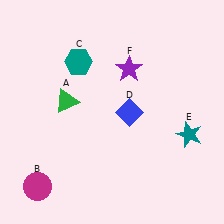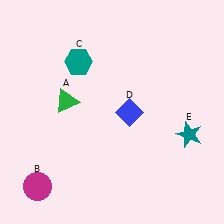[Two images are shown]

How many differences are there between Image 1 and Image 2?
There is 1 difference between the two images.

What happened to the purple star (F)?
The purple star (F) was removed in Image 2. It was in the top-right area of Image 1.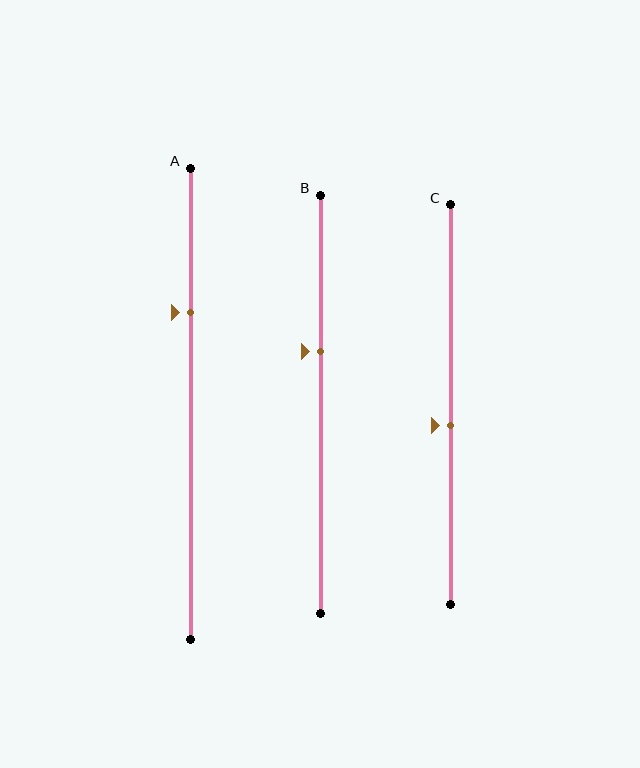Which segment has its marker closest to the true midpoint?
Segment C has its marker closest to the true midpoint.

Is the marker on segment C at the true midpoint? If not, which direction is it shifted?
No, the marker on segment C is shifted downward by about 5% of the segment length.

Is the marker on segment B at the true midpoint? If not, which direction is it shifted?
No, the marker on segment B is shifted upward by about 13% of the segment length.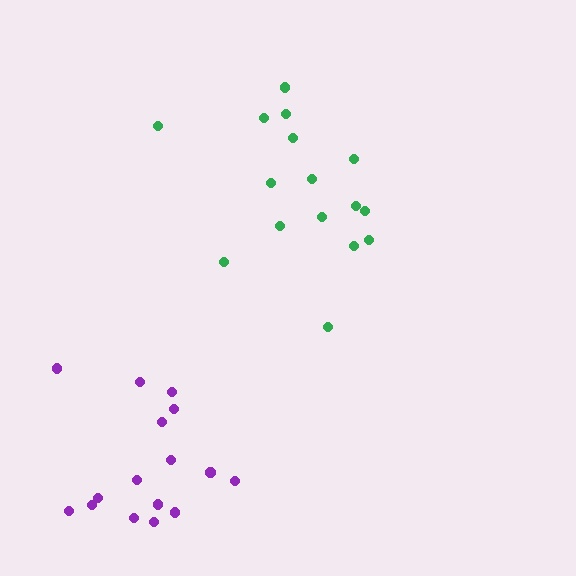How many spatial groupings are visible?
There are 2 spatial groupings.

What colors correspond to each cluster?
The clusters are colored: green, purple.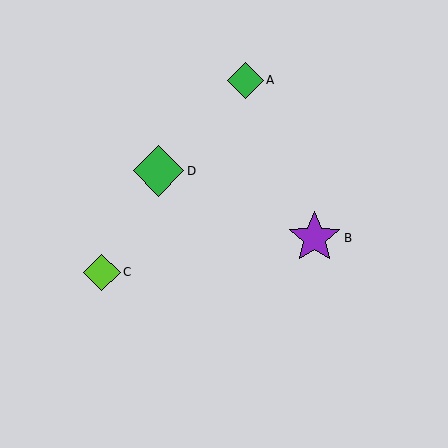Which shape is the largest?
The purple star (labeled B) is the largest.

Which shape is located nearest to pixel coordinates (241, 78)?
The green diamond (labeled A) at (246, 80) is nearest to that location.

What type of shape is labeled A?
Shape A is a green diamond.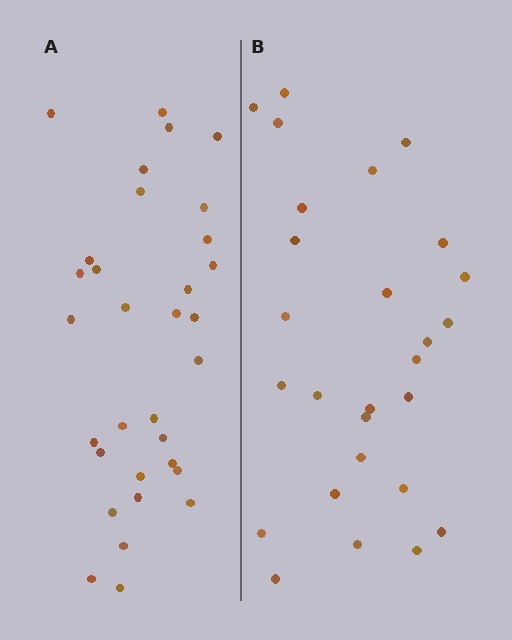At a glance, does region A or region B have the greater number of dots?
Region A (the left region) has more dots.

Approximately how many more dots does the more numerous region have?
Region A has about 5 more dots than region B.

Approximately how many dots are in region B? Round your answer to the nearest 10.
About 30 dots. (The exact count is 27, which rounds to 30.)